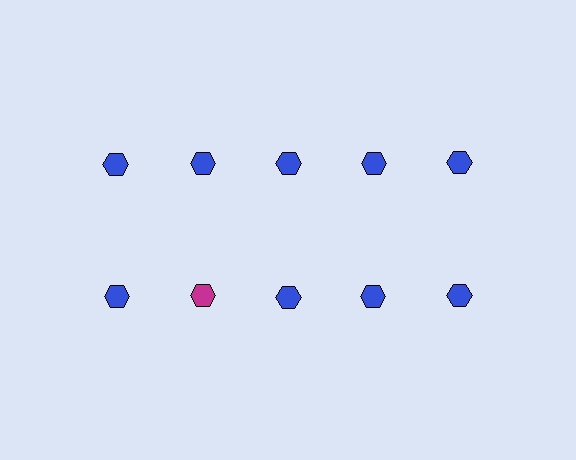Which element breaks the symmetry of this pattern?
The magenta hexagon in the second row, second from left column breaks the symmetry. All other shapes are blue hexagons.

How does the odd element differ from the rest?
It has a different color: magenta instead of blue.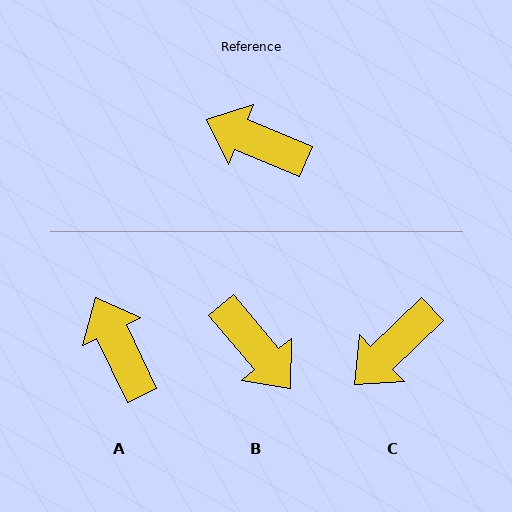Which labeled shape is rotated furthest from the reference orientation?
B, about 153 degrees away.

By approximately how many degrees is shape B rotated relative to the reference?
Approximately 153 degrees counter-clockwise.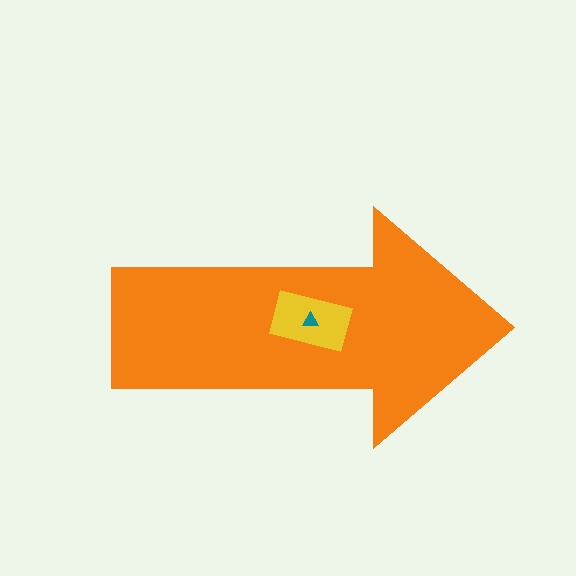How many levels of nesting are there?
3.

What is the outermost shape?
The orange arrow.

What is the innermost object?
The teal triangle.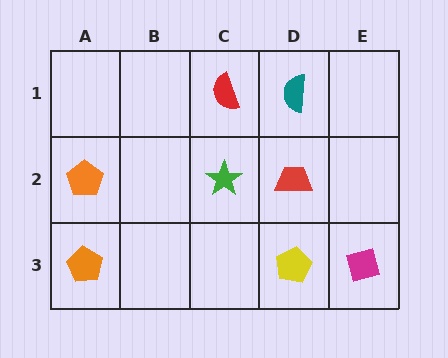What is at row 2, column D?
A red trapezoid.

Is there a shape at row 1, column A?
No, that cell is empty.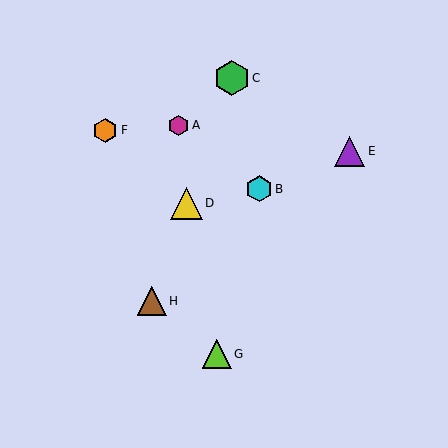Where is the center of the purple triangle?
The center of the purple triangle is at (350, 151).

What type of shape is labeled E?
Shape E is a purple triangle.